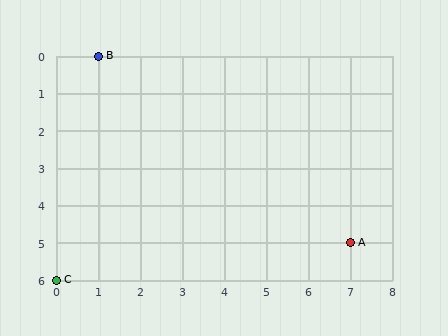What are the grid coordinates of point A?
Point A is at grid coordinates (7, 5).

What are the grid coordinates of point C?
Point C is at grid coordinates (0, 6).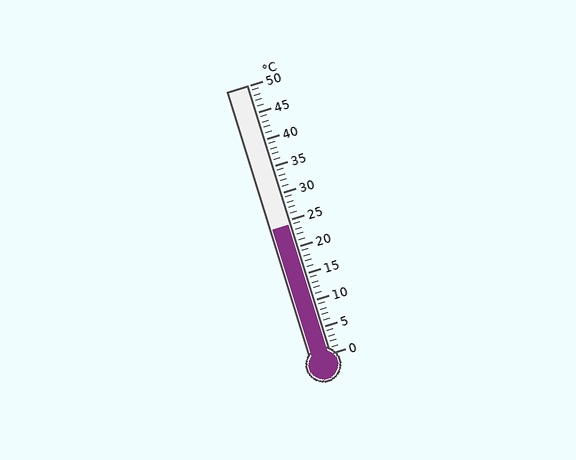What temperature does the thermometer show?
The thermometer shows approximately 24°C.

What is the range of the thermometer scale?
The thermometer scale ranges from 0°C to 50°C.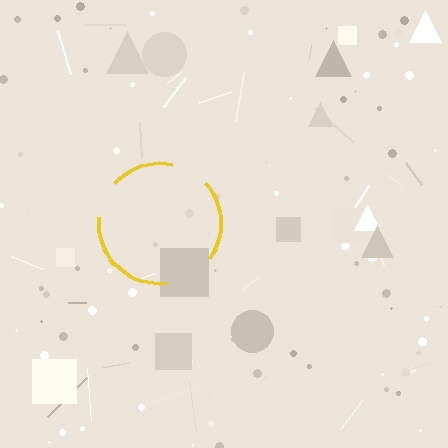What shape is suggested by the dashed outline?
The dashed outline suggests a circle.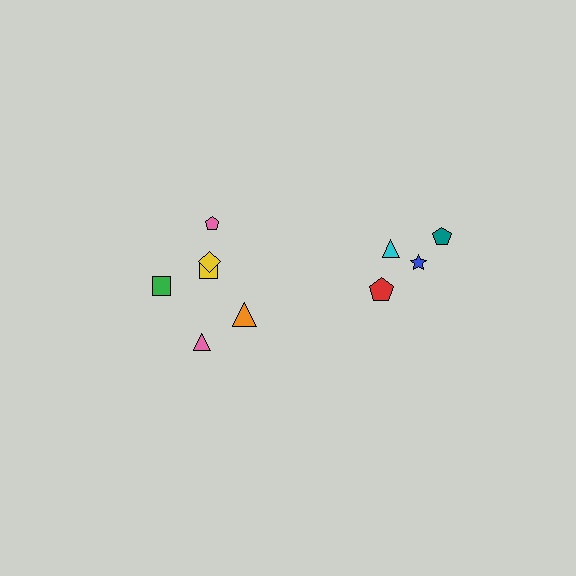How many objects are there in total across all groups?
There are 10 objects.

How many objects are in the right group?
There are 4 objects.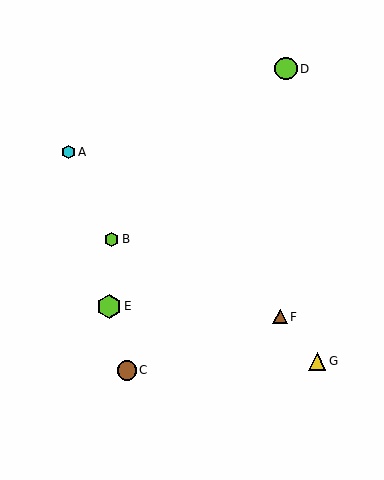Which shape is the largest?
The lime hexagon (labeled E) is the largest.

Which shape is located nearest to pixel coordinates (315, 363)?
The yellow triangle (labeled G) at (317, 361) is nearest to that location.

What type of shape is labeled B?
Shape B is a lime hexagon.